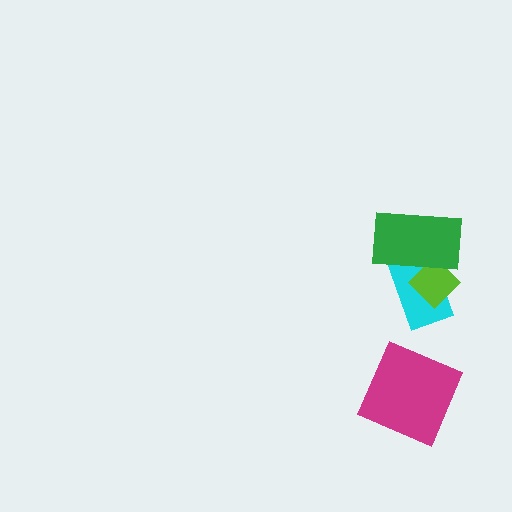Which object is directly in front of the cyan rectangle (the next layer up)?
The lime diamond is directly in front of the cyan rectangle.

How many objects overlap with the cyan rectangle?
2 objects overlap with the cyan rectangle.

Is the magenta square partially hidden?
No, no other shape covers it.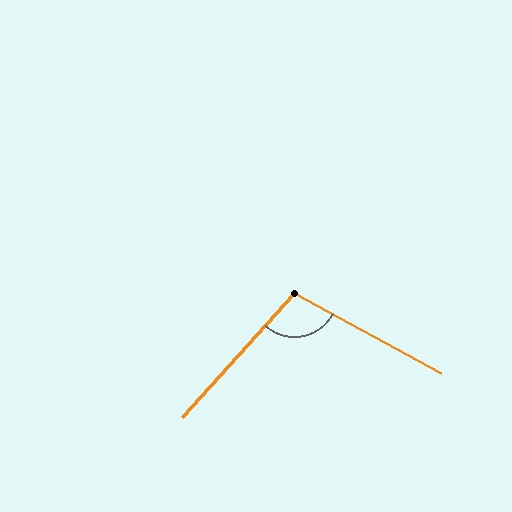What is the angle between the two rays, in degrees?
Approximately 103 degrees.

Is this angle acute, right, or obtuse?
It is obtuse.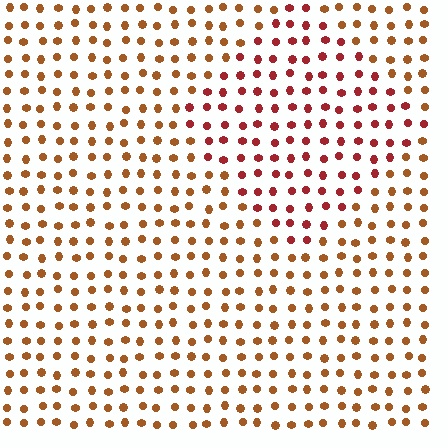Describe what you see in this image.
The image is filled with small brown elements in a uniform arrangement. A diamond-shaped region is visible where the elements are tinted to a slightly different hue, forming a subtle color boundary.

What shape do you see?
I see a diamond.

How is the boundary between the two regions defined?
The boundary is defined purely by a slight shift in hue (about 32 degrees). Spacing, size, and orientation are identical on both sides.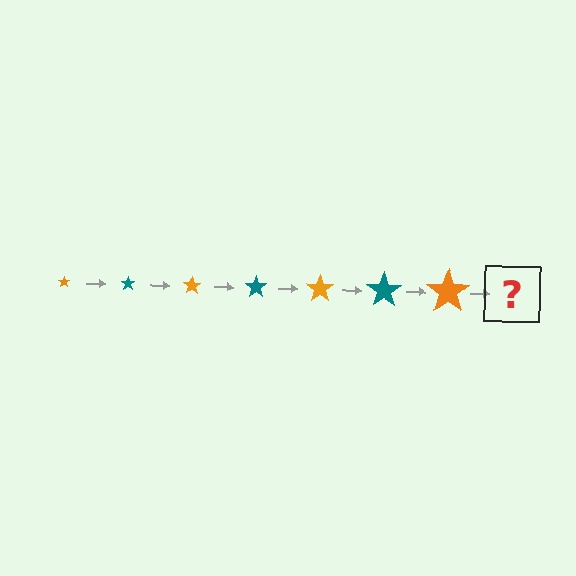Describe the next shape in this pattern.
It should be a teal star, larger than the previous one.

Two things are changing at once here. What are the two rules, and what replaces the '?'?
The two rules are that the star grows larger each step and the color cycles through orange and teal. The '?' should be a teal star, larger than the previous one.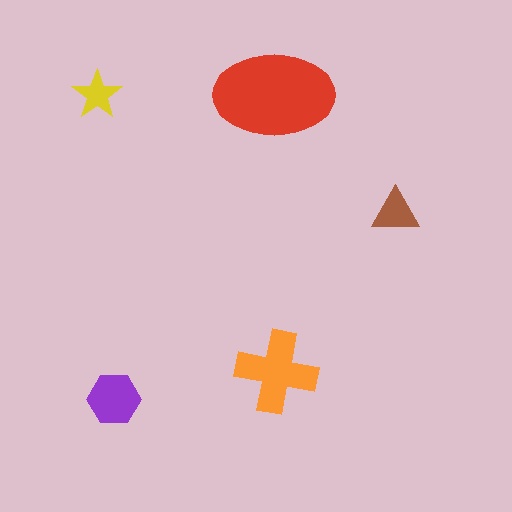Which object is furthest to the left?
The yellow star is leftmost.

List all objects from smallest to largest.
The yellow star, the brown triangle, the purple hexagon, the orange cross, the red ellipse.